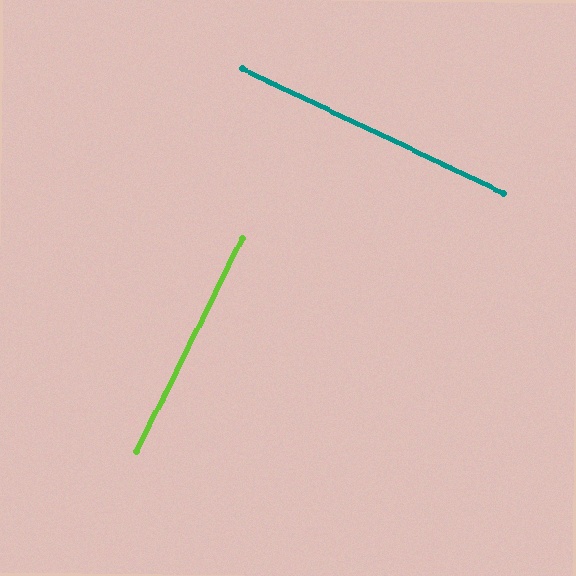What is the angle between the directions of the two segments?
Approximately 89 degrees.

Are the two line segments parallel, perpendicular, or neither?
Perpendicular — they meet at approximately 89°.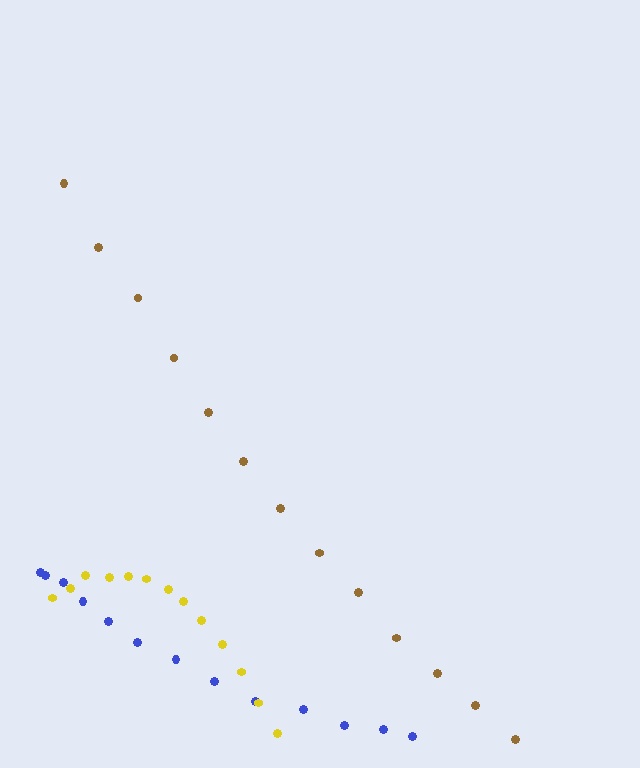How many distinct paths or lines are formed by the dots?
There are 3 distinct paths.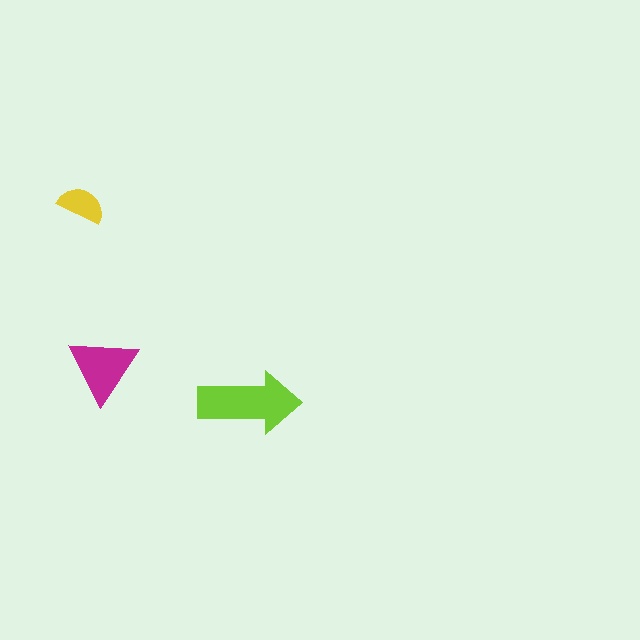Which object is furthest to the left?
The yellow semicircle is leftmost.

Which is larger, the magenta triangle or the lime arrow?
The lime arrow.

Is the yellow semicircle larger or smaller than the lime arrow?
Smaller.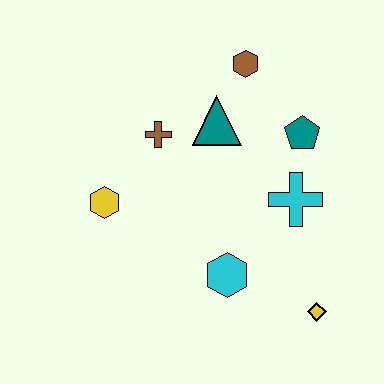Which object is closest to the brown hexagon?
The teal triangle is closest to the brown hexagon.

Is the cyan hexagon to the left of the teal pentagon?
Yes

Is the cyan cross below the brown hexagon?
Yes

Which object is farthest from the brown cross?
The yellow diamond is farthest from the brown cross.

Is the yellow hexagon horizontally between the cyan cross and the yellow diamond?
No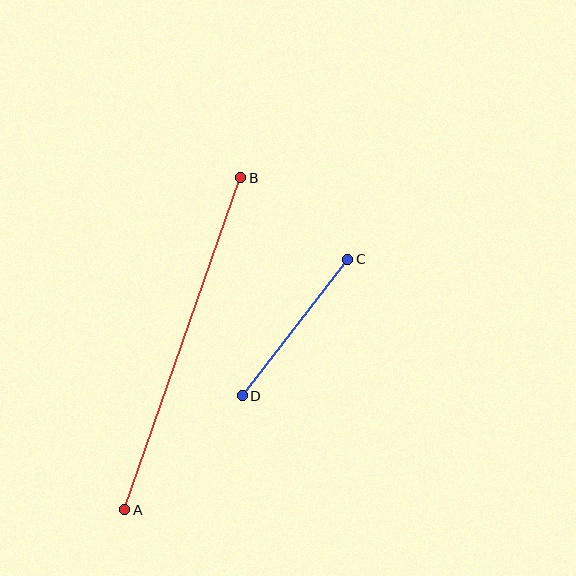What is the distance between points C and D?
The distance is approximately 172 pixels.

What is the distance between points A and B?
The distance is approximately 352 pixels.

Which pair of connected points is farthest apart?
Points A and B are farthest apart.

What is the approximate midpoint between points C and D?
The midpoint is at approximately (295, 328) pixels.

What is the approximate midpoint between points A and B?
The midpoint is at approximately (183, 344) pixels.